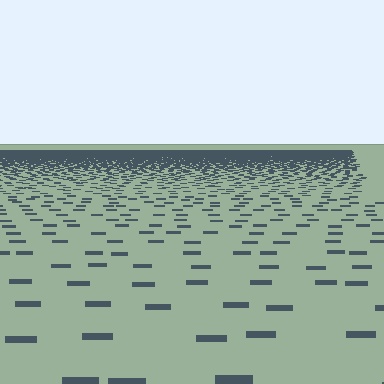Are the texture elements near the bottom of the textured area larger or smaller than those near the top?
Larger. Near the bottom, elements are closer to the viewer and appear at a bigger on-screen size.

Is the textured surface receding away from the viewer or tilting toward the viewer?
The surface is receding away from the viewer. Texture elements get smaller and denser toward the top.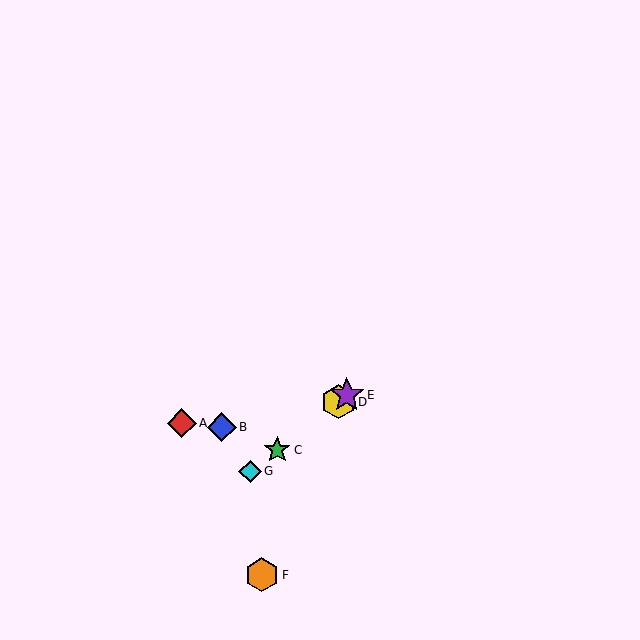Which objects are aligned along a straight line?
Objects C, D, E, G are aligned along a straight line.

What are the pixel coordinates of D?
Object D is at (338, 402).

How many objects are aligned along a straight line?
4 objects (C, D, E, G) are aligned along a straight line.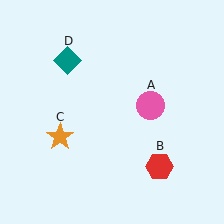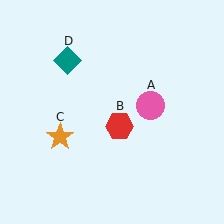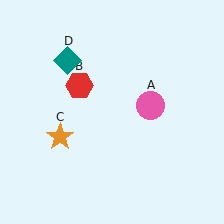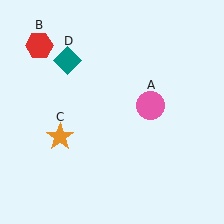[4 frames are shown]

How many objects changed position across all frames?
1 object changed position: red hexagon (object B).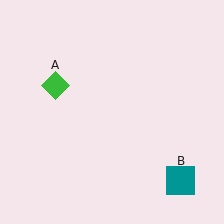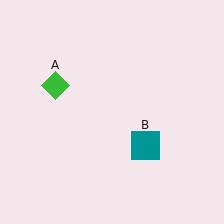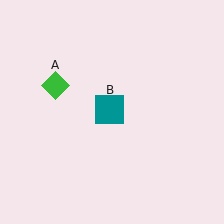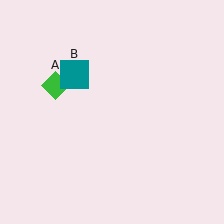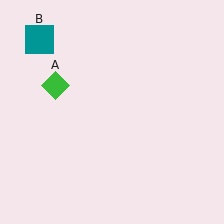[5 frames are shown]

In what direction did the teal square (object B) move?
The teal square (object B) moved up and to the left.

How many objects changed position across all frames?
1 object changed position: teal square (object B).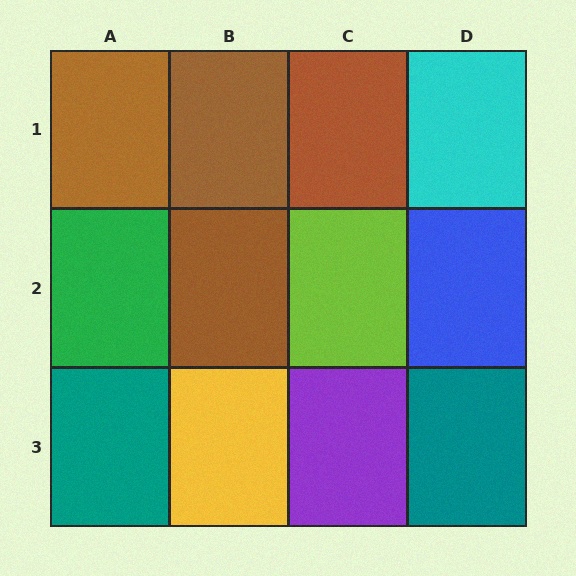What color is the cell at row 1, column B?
Brown.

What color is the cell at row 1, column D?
Cyan.